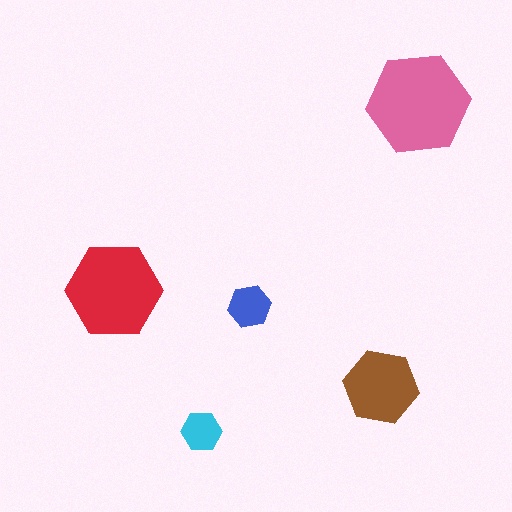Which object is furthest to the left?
The red hexagon is leftmost.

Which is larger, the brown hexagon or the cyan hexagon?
The brown one.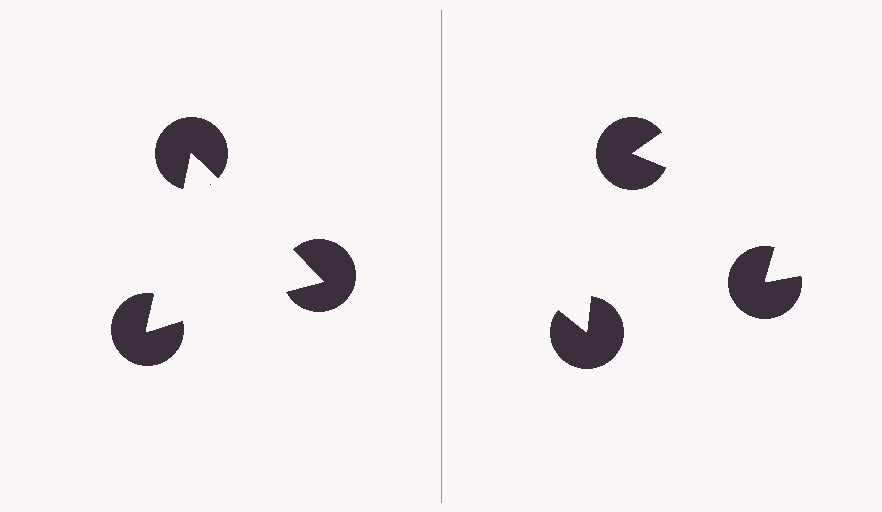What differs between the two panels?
The pac-man discs are positioned identically on both sides; only the wedge orientations differ. On the left they align to a triangle; on the right they are misaligned.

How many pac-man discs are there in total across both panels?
6 — 3 on each side.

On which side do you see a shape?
An illusory triangle appears on the left side. On the right side the wedge cuts are rotated, so no coherent shape forms.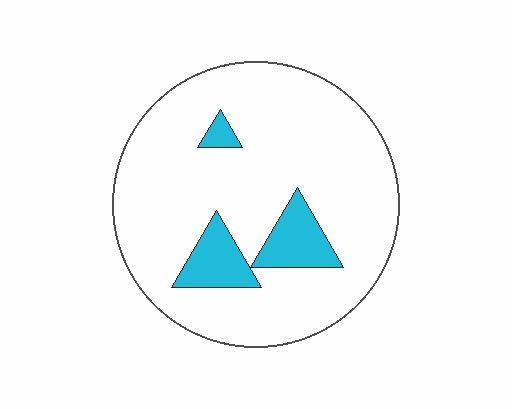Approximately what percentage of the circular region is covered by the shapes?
Approximately 15%.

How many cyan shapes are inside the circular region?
3.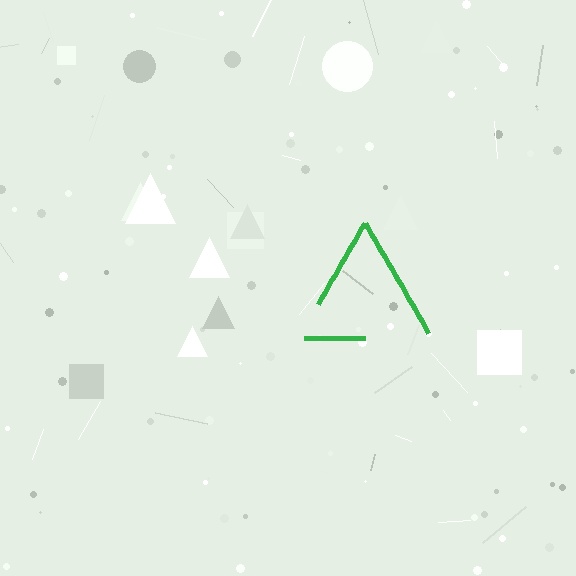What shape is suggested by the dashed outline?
The dashed outline suggests a triangle.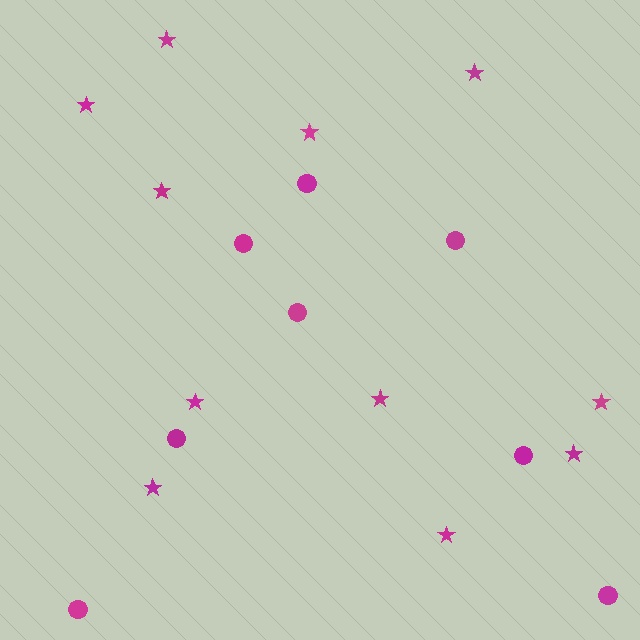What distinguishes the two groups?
There are 2 groups: one group of stars (11) and one group of circles (8).